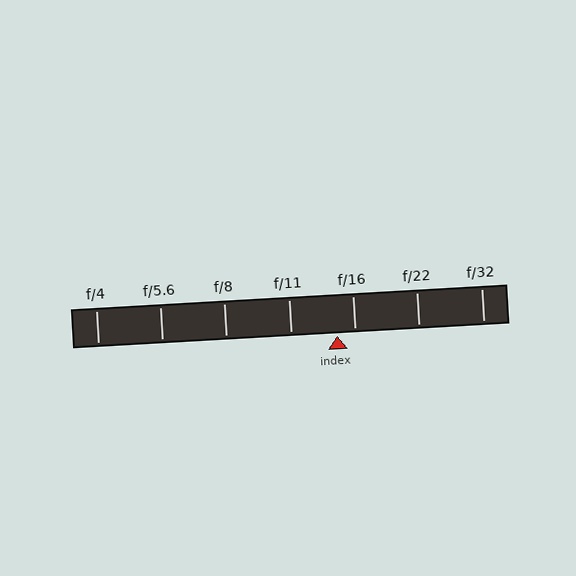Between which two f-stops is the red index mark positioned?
The index mark is between f/11 and f/16.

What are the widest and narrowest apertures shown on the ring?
The widest aperture shown is f/4 and the narrowest is f/32.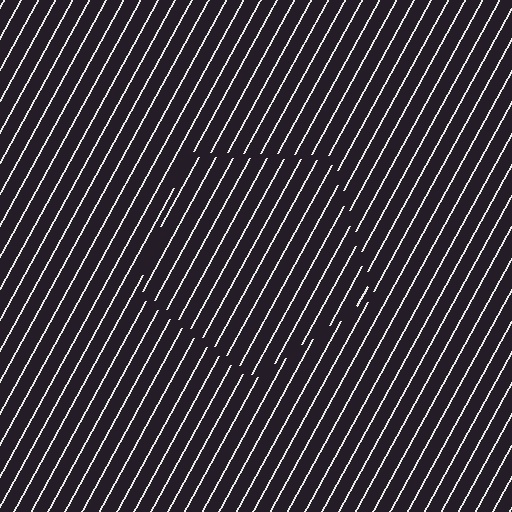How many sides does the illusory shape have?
5 sides — the line-ends trace a pentagon.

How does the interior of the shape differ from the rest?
The interior of the shape contains the same grating, shifted by half a period — the contour is defined by the phase discontinuity where line-ends from the inner and outer gratings abut.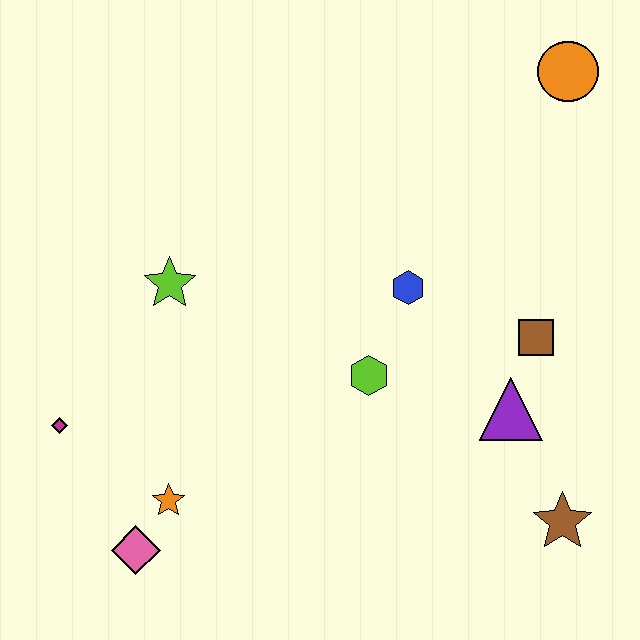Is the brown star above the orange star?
No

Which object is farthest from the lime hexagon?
The orange circle is farthest from the lime hexagon.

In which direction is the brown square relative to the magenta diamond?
The brown square is to the right of the magenta diamond.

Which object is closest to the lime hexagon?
The blue hexagon is closest to the lime hexagon.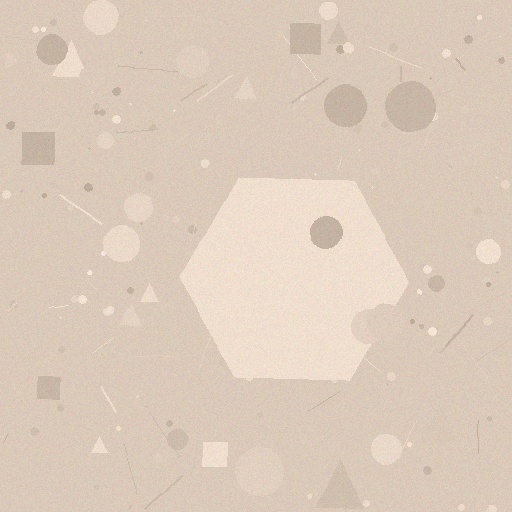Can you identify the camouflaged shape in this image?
The camouflaged shape is a hexagon.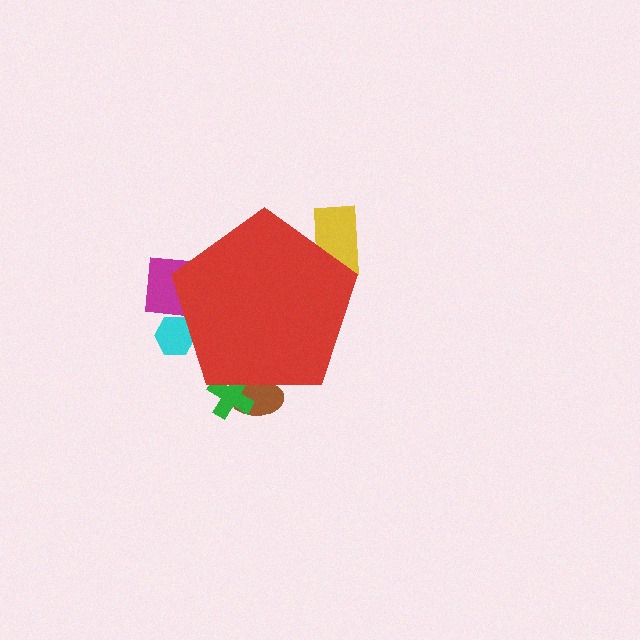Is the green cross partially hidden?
Yes, the green cross is partially hidden behind the red pentagon.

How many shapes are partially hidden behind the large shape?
5 shapes are partially hidden.